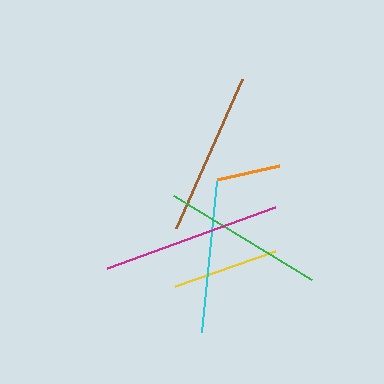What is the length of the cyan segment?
The cyan segment is approximately 152 pixels long.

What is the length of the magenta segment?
The magenta segment is approximately 178 pixels long.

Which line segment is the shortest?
The orange line is the shortest at approximately 64 pixels.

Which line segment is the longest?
The magenta line is the longest at approximately 178 pixels.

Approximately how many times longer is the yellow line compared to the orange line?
The yellow line is approximately 1.7 times the length of the orange line.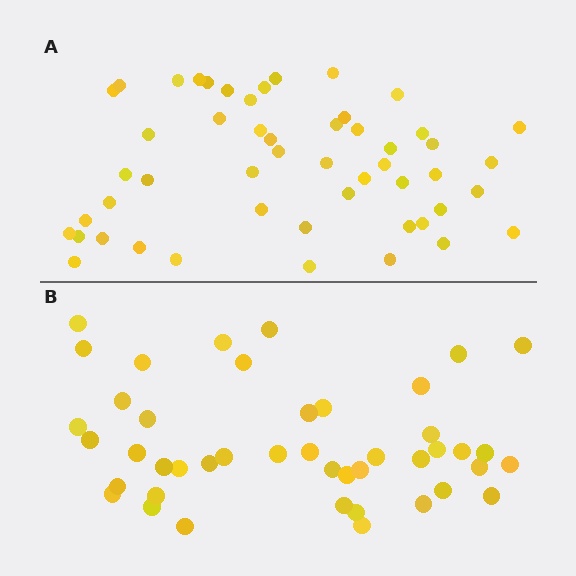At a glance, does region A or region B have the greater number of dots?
Region A (the top region) has more dots.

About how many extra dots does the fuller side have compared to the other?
Region A has roughly 8 or so more dots than region B.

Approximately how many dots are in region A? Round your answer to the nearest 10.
About 50 dots. (The exact count is 51, which rounds to 50.)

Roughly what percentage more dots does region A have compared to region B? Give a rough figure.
About 15% more.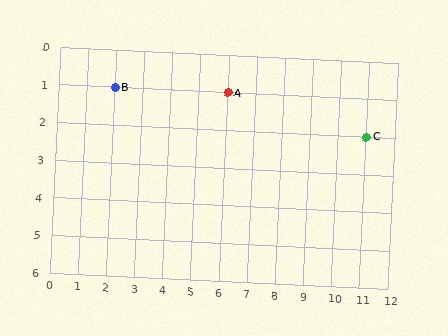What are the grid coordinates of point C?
Point C is at grid coordinates (11, 2).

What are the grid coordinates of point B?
Point B is at grid coordinates (2, 1).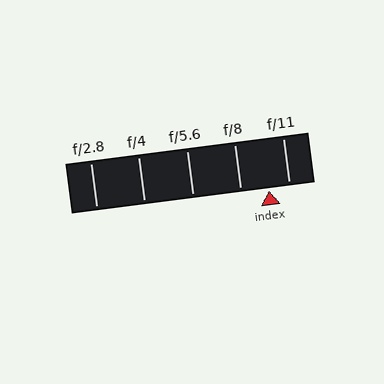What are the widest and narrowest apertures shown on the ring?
The widest aperture shown is f/2.8 and the narrowest is f/11.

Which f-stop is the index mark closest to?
The index mark is closest to f/11.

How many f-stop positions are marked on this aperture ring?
There are 5 f-stop positions marked.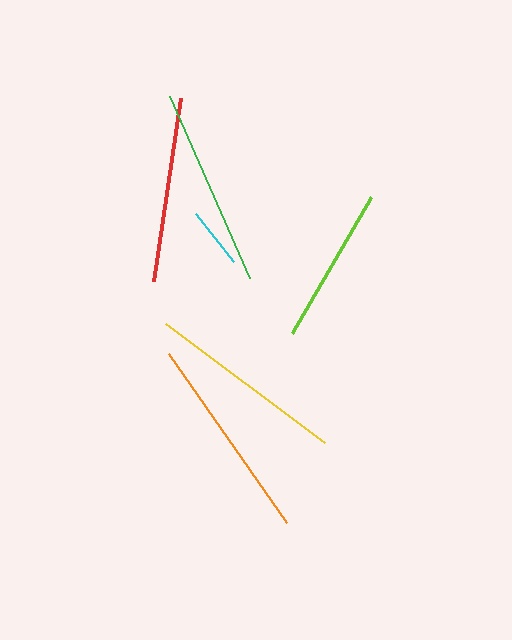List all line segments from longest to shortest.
From longest to shortest: orange, green, yellow, red, lime, cyan.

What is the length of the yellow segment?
The yellow segment is approximately 199 pixels long.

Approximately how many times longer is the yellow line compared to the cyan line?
The yellow line is approximately 3.2 times the length of the cyan line.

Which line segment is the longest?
The orange line is the longest at approximately 206 pixels.